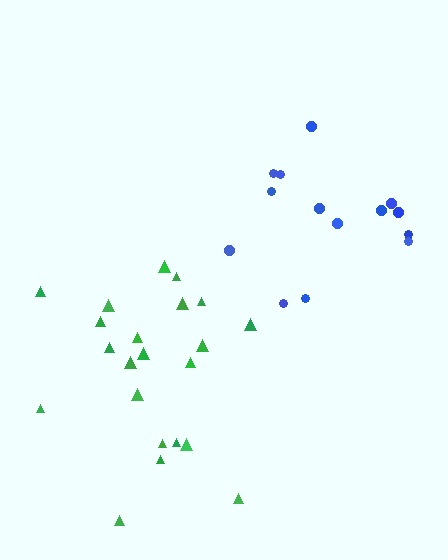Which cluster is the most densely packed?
Green.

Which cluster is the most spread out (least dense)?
Blue.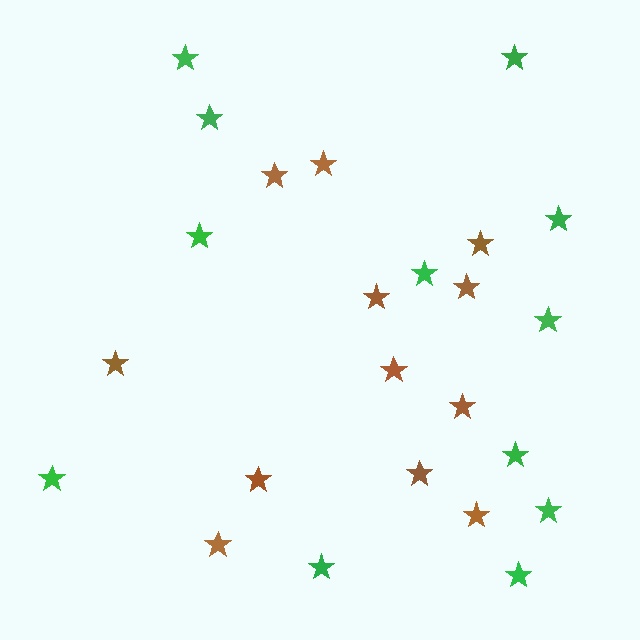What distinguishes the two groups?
There are 2 groups: one group of green stars (12) and one group of brown stars (12).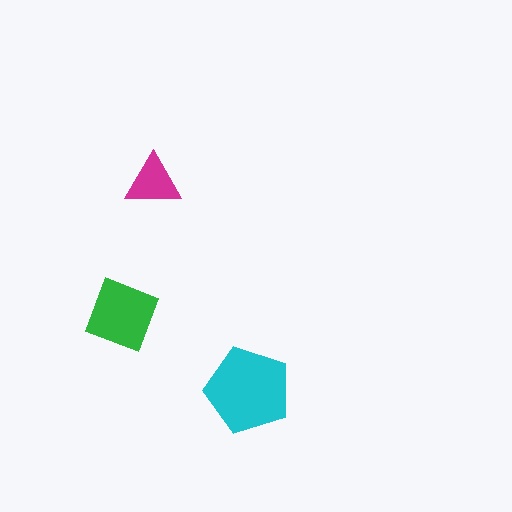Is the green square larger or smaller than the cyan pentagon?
Smaller.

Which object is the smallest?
The magenta triangle.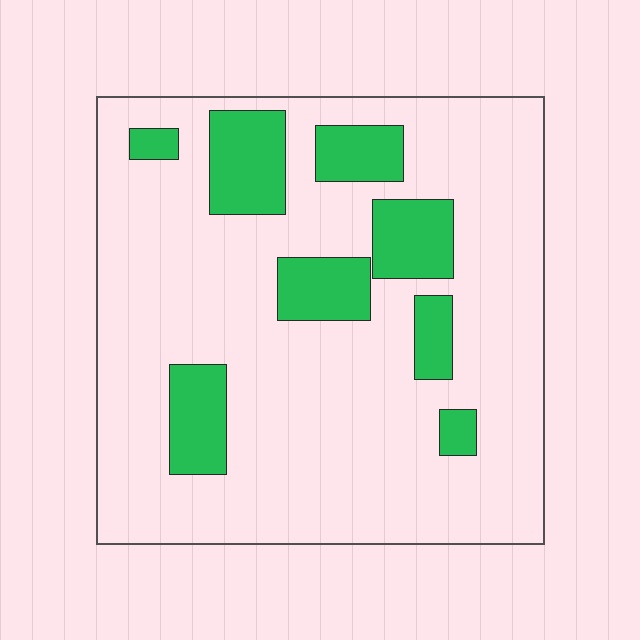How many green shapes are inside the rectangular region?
8.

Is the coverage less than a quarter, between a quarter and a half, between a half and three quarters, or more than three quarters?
Less than a quarter.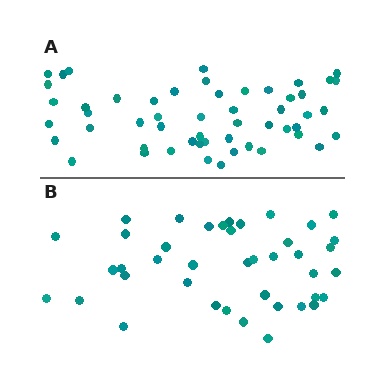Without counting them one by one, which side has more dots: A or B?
Region A (the top region) has more dots.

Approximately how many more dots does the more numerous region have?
Region A has roughly 12 or so more dots than region B.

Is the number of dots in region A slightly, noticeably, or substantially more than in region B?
Region A has noticeably more, but not dramatically so. The ratio is roughly 1.3 to 1.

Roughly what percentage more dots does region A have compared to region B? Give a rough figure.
About 30% more.